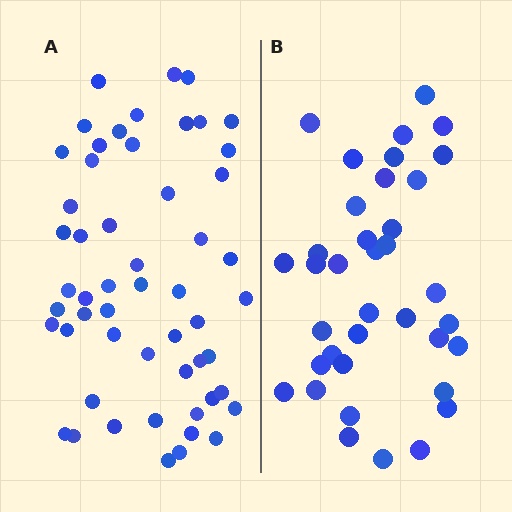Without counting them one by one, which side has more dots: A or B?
Region A (the left region) has more dots.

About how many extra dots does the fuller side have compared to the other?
Region A has approximately 15 more dots than region B.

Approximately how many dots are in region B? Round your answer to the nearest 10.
About 40 dots. (The exact count is 37, which rounds to 40.)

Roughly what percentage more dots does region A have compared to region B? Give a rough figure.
About 45% more.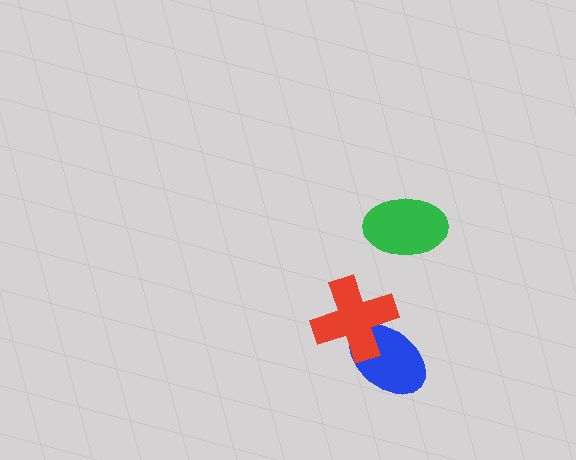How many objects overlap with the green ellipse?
0 objects overlap with the green ellipse.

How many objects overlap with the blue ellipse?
1 object overlaps with the blue ellipse.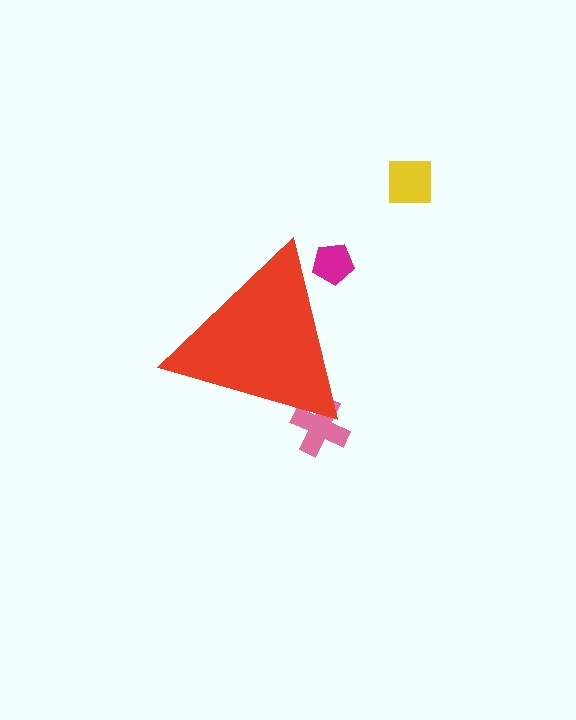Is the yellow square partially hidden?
No, the yellow square is fully visible.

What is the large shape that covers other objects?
A red triangle.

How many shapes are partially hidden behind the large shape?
2 shapes are partially hidden.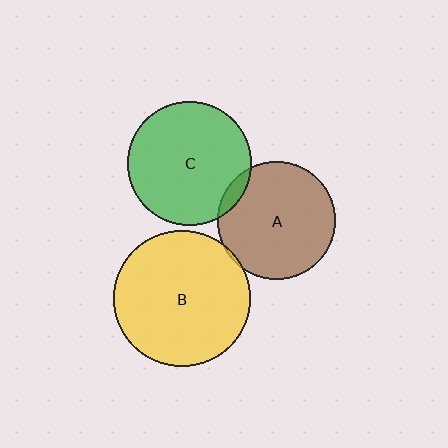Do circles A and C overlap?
Yes.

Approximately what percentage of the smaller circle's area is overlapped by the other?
Approximately 5%.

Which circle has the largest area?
Circle B (yellow).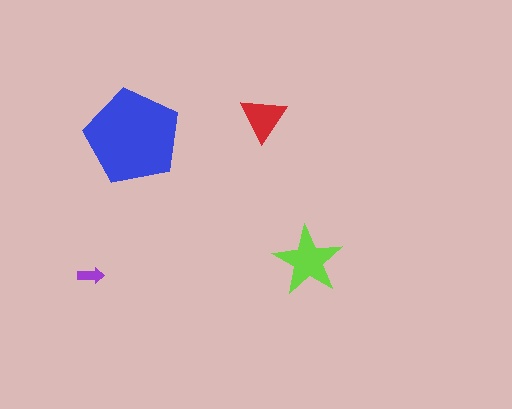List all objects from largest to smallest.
The blue pentagon, the lime star, the red triangle, the purple arrow.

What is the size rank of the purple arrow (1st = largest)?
4th.